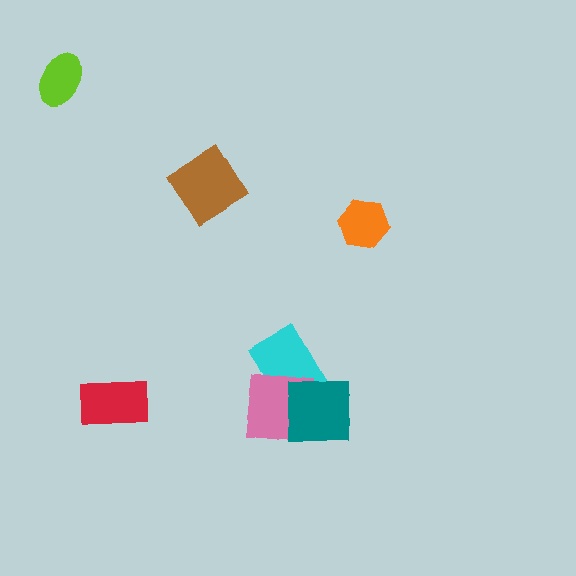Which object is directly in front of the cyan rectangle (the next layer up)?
The pink square is directly in front of the cyan rectangle.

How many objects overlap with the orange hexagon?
0 objects overlap with the orange hexagon.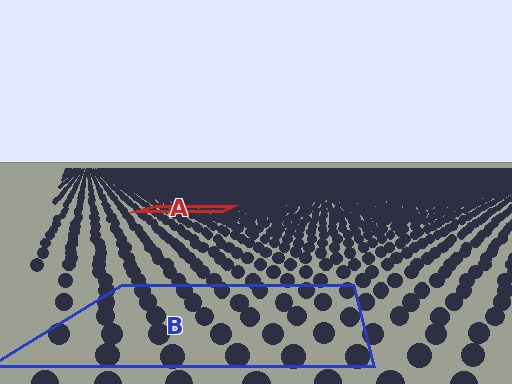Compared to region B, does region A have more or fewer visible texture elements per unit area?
Region A has more texture elements per unit area — they are packed more densely because it is farther away.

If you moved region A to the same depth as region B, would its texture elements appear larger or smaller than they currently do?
They would appear larger. At a closer depth, the same texture elements are projected at a bigger on-screen size.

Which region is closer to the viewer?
Region B is closer. The texture elements there are larger and more spread out.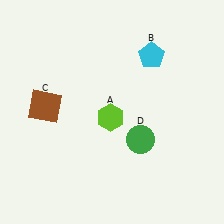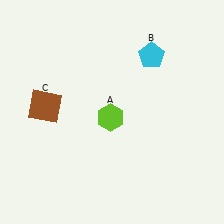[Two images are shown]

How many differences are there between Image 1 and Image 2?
There is 1 difference between the two images.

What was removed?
The green circle (D) was removed in Image 2.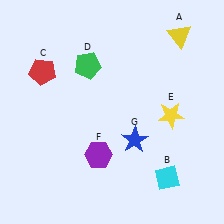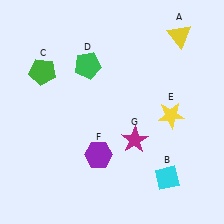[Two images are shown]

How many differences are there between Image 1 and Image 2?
There are 2 differences between the two images.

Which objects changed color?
C changed from red to green. G changed from blue to magenta.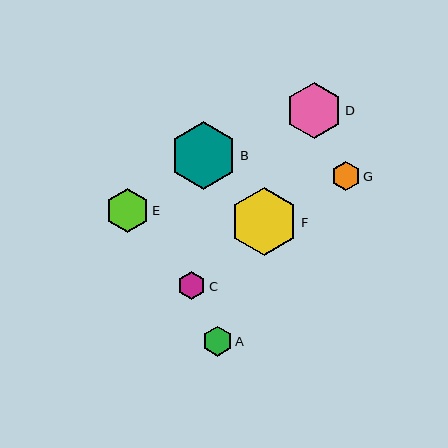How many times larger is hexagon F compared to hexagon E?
Hexagon F is approximately 1.5 times the size of hexagon E.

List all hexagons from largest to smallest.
From largest to smallest: F, B, D, E, A, G, C.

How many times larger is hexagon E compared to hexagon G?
Hexagon E is approximately 1.5 times the size of hexagon G.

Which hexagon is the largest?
Hexagon F is the largest with a size of approximately 68 pixels.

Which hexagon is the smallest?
Hexagon C is the smallest with a size of approximately 29 pixels.